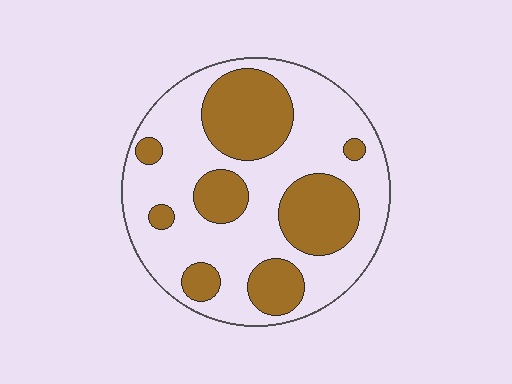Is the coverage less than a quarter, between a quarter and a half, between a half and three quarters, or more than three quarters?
Between a quarter and a half.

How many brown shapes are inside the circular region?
8.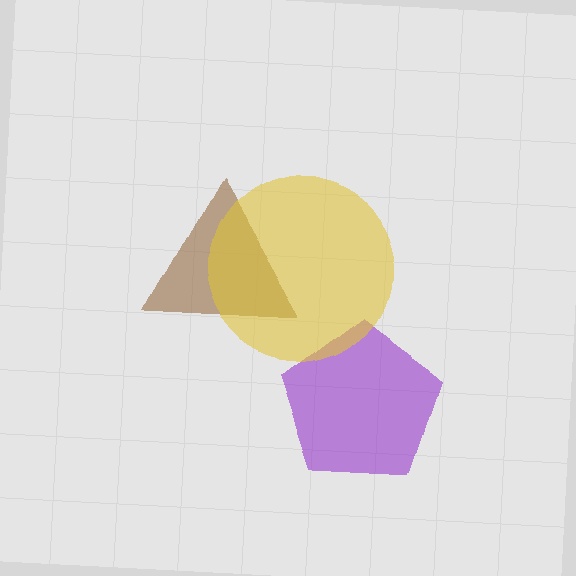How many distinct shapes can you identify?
There are 3 distinct shapes: a purple pentagon, a brown triangle, a yellow circle.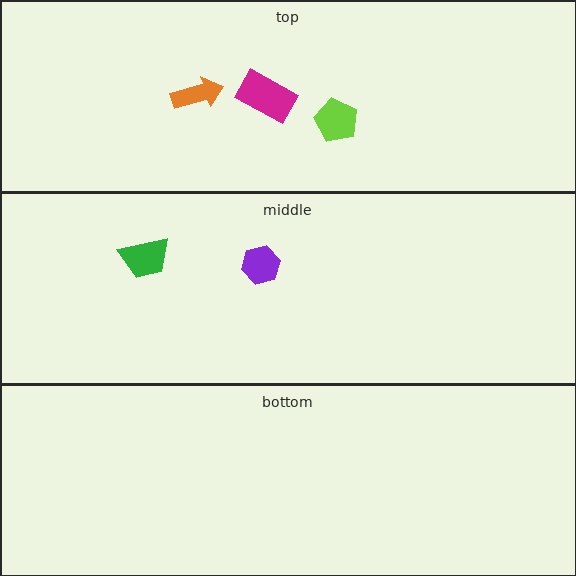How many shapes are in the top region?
3.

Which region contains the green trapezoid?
The middle region.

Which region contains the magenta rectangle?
The top region.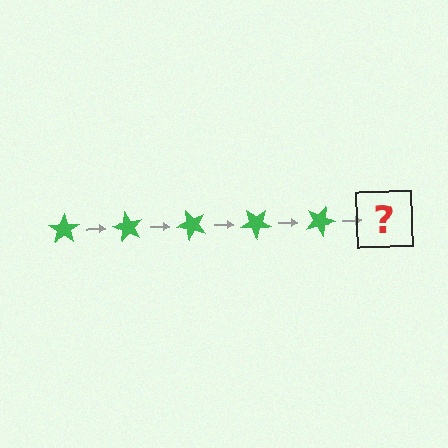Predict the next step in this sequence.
The next step is a green star rotated 300 degrees.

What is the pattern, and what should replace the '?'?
The pattern is that the star rotates 60 degrees each step. The '?' should be a green star rotated 300 degrees.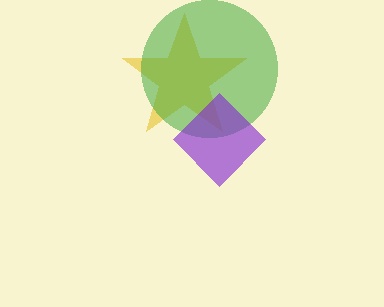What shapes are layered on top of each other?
The layered shapes are: a yellow star, a green circle, a purple diamond.